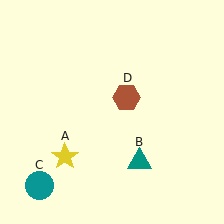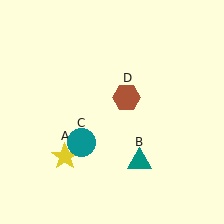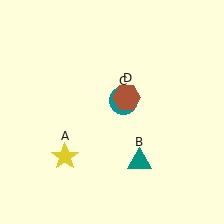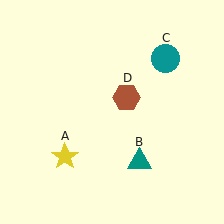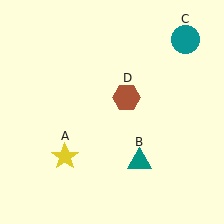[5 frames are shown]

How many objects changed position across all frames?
1 object changed position: teal circle (object C).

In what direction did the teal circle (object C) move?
The teal circle (object C) moved up and to the right.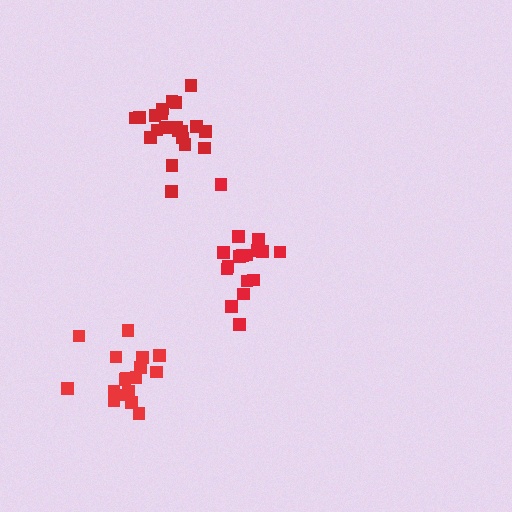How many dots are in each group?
Group 1: 17 dots, Group 2: 21 dots, Group 3: 17 dots (55 total).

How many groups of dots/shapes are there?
There are 3 groups.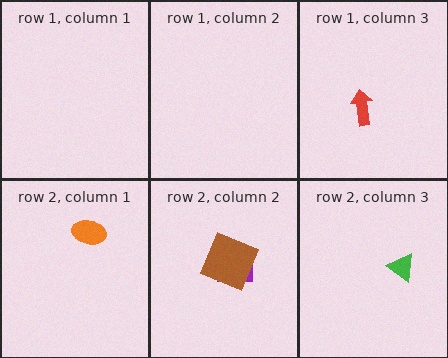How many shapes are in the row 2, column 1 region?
1.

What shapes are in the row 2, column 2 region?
The purple rectangle, the brown square.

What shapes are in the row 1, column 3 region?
The red arrow.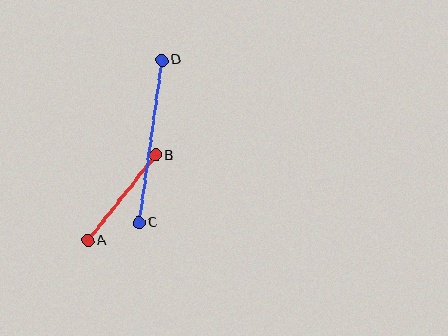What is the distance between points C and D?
The distance is approximately 164 pixels.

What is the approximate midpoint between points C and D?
The midpoint is at approximately (150, 141) pixels.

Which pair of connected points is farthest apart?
Points C and D are farthest apart.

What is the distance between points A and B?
The distance is approximately 109 pixels.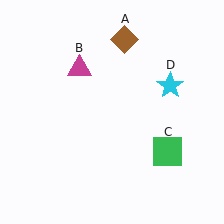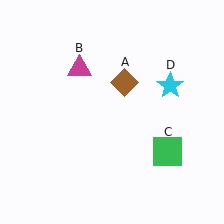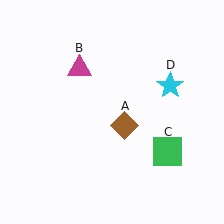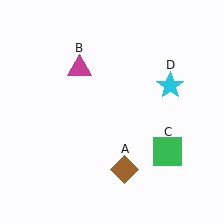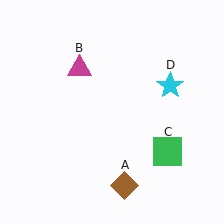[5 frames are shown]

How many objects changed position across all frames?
1 object changed position: brown diamond (object A).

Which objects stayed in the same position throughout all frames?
Magenta triangle (object B) and green square (object C) and cyan star (object D) remained stationary.